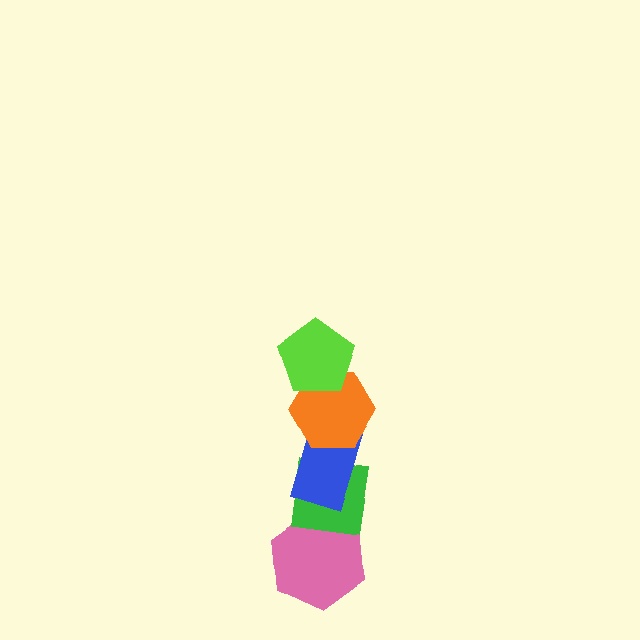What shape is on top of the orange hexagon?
The lime pentagon is on top of the orange hexagon.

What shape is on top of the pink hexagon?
The green square is on top of the pink hexagon.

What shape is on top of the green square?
The blue rectangle is on top of the green square.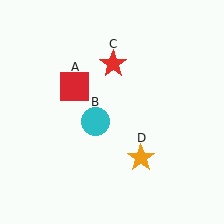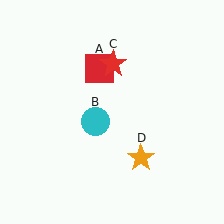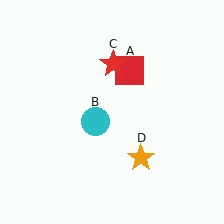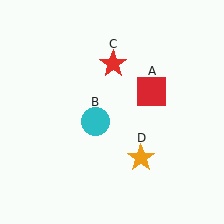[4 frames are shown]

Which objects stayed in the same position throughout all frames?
Cyan circle (object B) and red star (object C) and orange star (object D) remained stationary.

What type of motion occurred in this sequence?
The red square (object A) rotated clockwise around the center of the scene.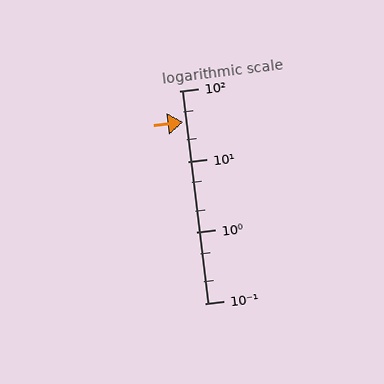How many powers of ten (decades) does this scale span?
The scale spans 3 decades, from 0.1 to 100.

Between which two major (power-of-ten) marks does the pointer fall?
The pointer is between 10 and 100.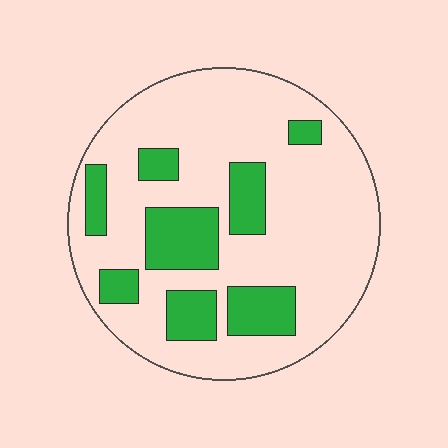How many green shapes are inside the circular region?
8.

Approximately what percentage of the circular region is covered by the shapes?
Approximately 25%.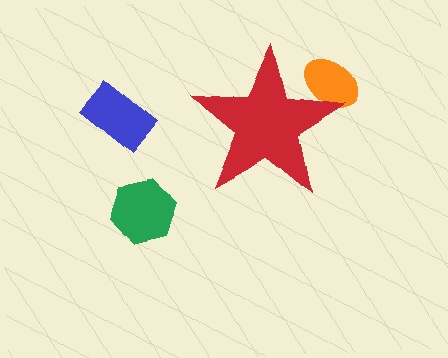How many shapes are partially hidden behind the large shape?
1 shape is partially hidden.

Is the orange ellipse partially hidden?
Yes, the orange ellipse is partially hidden behind the red star.